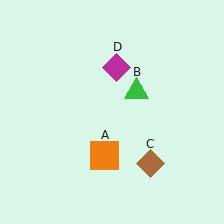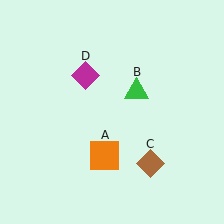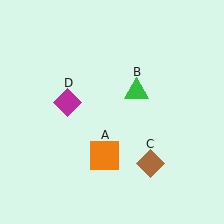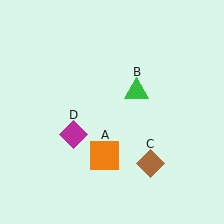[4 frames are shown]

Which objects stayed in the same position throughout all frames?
Orange square (object A) and green triangle (object B) and brown diamond (object C) remained stationary.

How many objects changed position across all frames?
1 object changed position: magenta diamond (object D).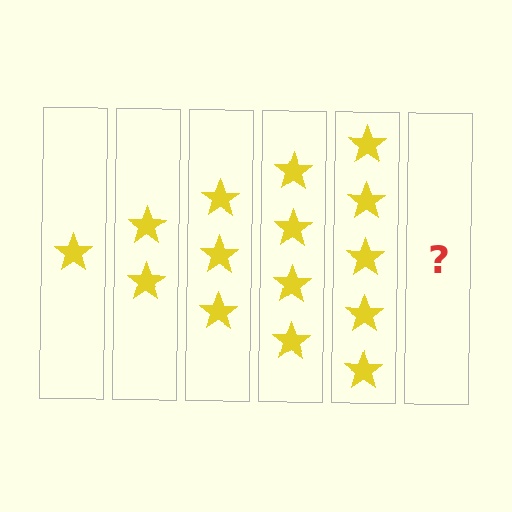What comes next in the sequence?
The next element should be 6 stars.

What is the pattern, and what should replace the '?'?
The pattern is that each step adds one more star. The '?' should be 6 stars.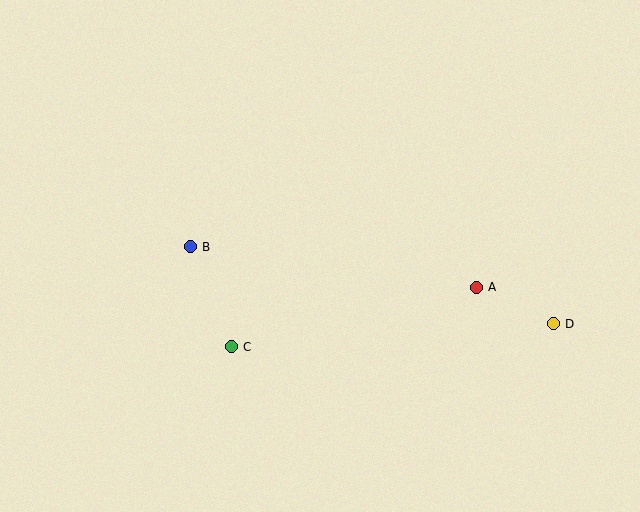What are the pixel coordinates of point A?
Point A is at (476, 287).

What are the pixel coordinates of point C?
Point C is at (231, 347).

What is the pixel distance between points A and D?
The distance between A and D is 85 pixels.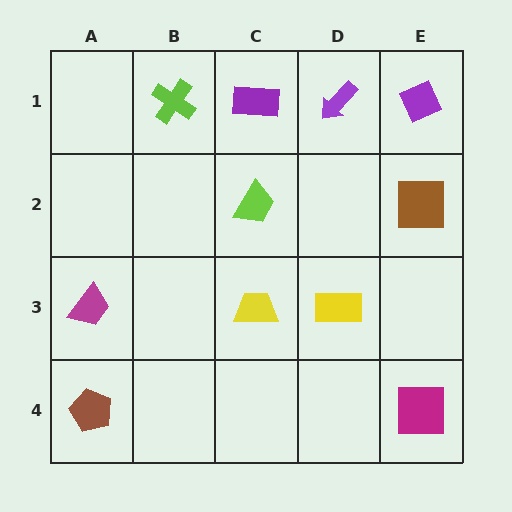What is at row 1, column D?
A purple arrow.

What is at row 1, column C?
A purple rectangle.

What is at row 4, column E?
A magenta square.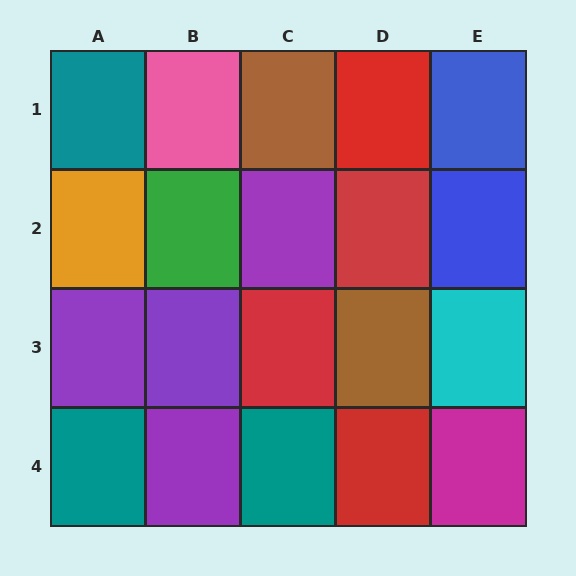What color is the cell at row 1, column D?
Red.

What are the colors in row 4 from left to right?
Teal, purple, teal, red, magenta.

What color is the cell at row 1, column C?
Brown.